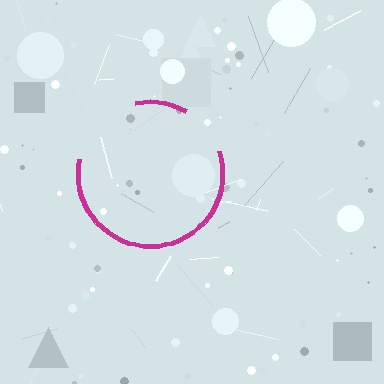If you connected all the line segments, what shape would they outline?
They would outline a circle.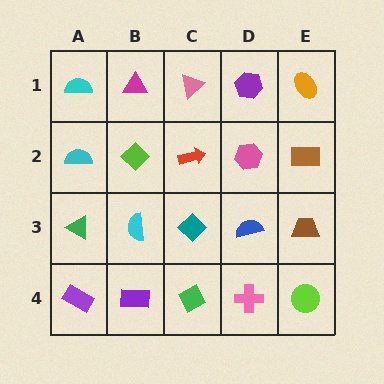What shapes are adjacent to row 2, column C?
A pink triangle (row 1, column C), a teal diamond (row 3, column C), a lime diamond (row 2, column B), a pink hexagon (row 2, column D).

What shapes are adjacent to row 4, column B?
A cyan semicircle (row 3, column B), a purple rectangle (row 4, column A), a green diamond (row 4, column C).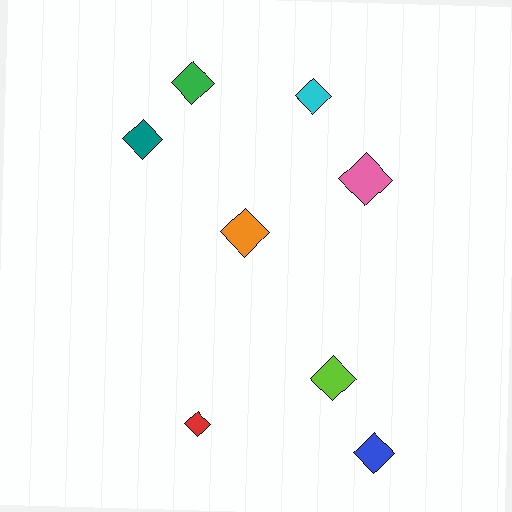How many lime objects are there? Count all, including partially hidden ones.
There is 1 lime object.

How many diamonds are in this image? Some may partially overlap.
There are 8 diamonds.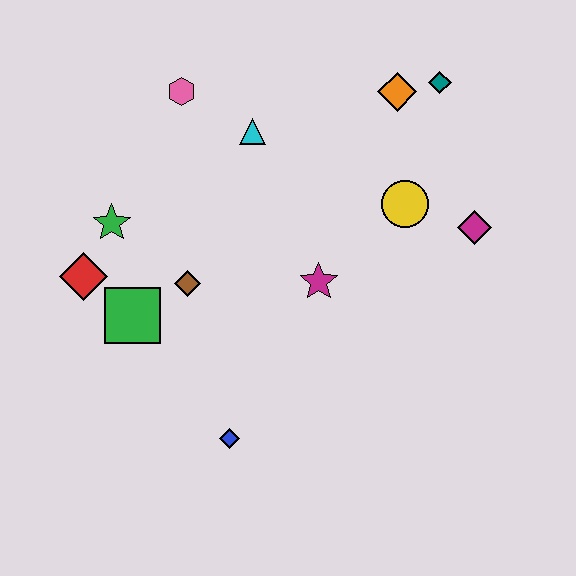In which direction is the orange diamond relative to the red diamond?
The orange diamond is to the right of the red diamond.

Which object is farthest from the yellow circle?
The red diamond is farthest from the yellow circle.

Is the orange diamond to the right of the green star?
Yes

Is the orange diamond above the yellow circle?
Yes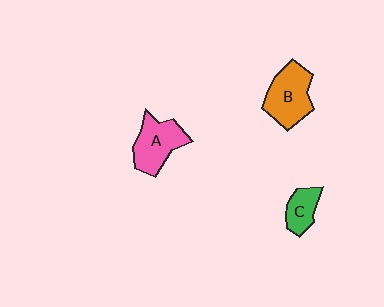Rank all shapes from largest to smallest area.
From largest to smallest: B (orange), A (pink), C (green).